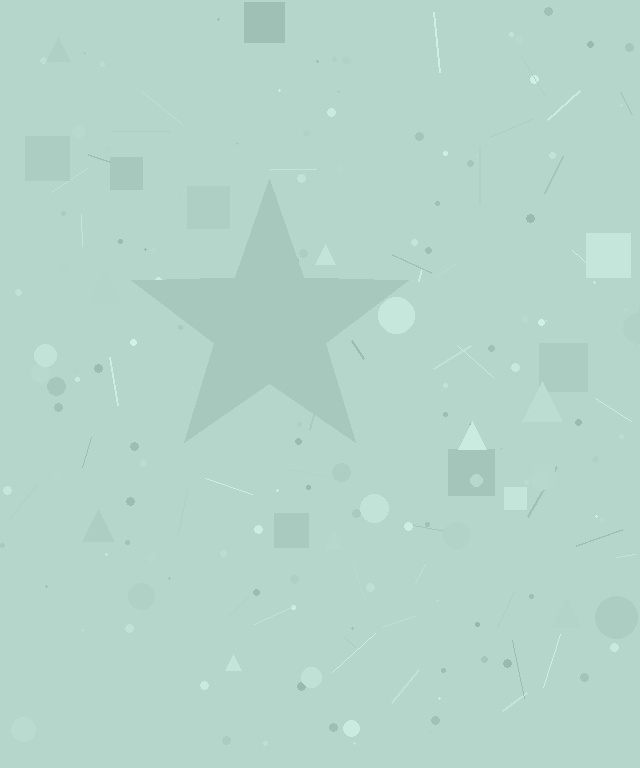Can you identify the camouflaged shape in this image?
The camouflaged shape is a star.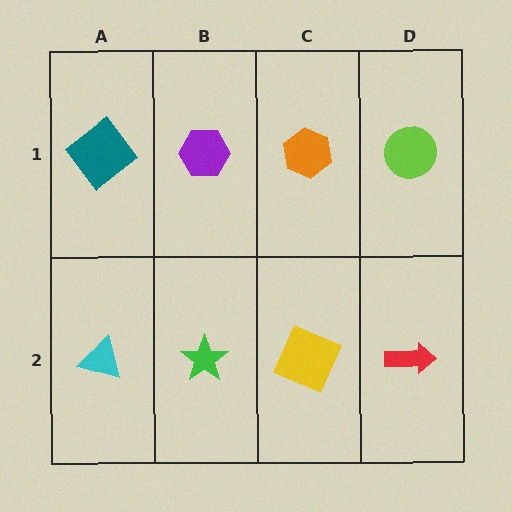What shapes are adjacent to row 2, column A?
A teal diamond (row 1, column A), a green star (row 2, column B).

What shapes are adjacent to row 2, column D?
A lime circle (row 1, column D), a yellow square (row 2, column C).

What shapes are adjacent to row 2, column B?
A purple hexagon (row 1, column B), a cyan triangle (row 2, column A), a yellow square (row 2, column C).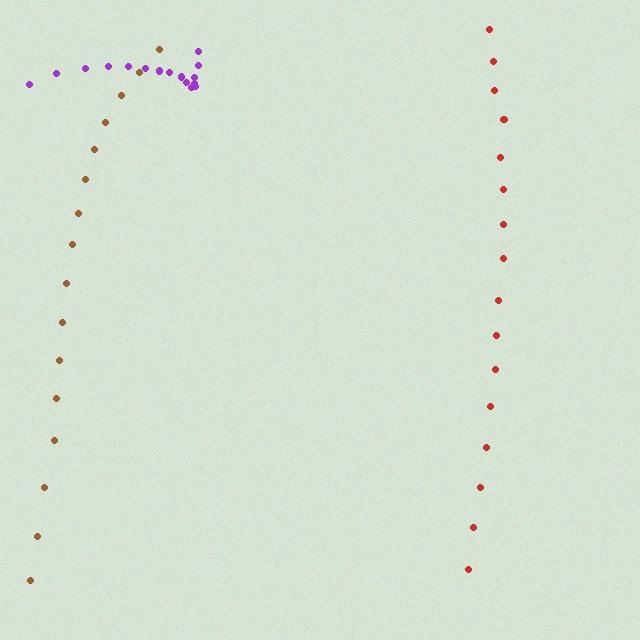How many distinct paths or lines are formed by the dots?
There are 3 distinct paths.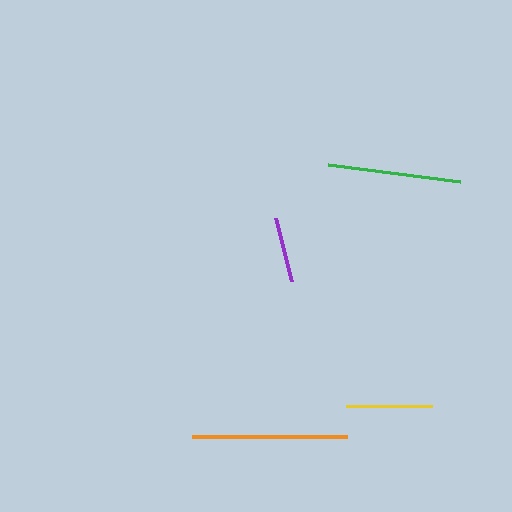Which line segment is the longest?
The orange line is the longest at approximately 155 pixels.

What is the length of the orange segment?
The orange segment is approximately 155 pixels long.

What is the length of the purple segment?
The purple segment is approximately 65 pixels long.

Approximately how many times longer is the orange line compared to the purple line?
The orange line is approximately 2.4 times the length of the purple line.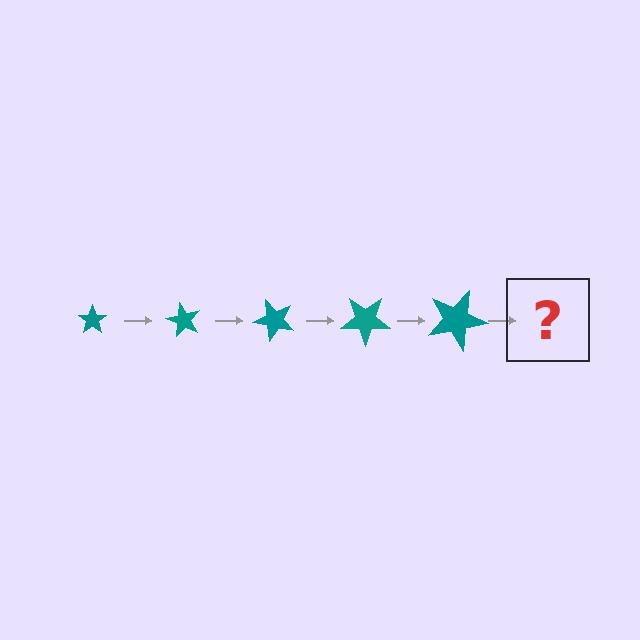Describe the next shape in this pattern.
It should be a star, larger than the previous one and rotated 300 degrees from the start.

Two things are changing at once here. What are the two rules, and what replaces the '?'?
The two rules are that the star grows larger each step and it rotates 60 degrees each step. The '?' should be a star, larger than the previous one and rotated 300 degrees from the start.